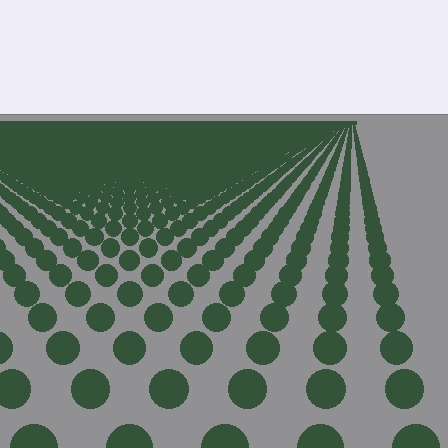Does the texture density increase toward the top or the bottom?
Density increases toward the top.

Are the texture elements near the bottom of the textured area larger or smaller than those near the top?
Larger. Near the bottom, elements are closer to the viewer and appear at a bigger on-screen size.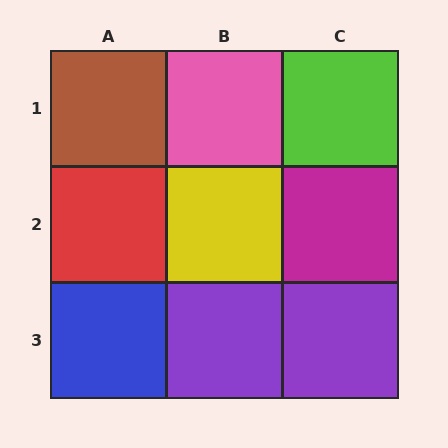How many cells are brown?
1 cell is brown.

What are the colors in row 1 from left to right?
Brown, pink, lime.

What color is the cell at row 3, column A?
Blue.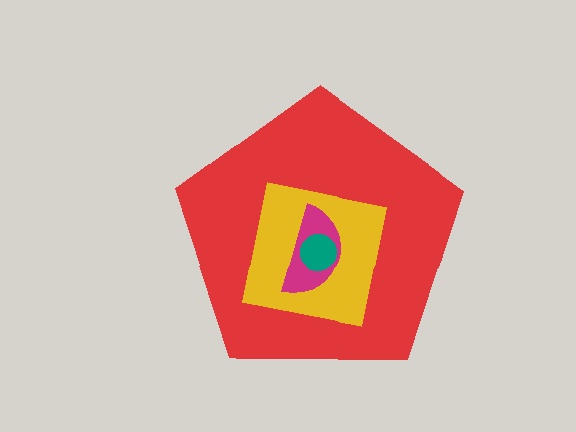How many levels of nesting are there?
4.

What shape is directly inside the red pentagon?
The yellow square.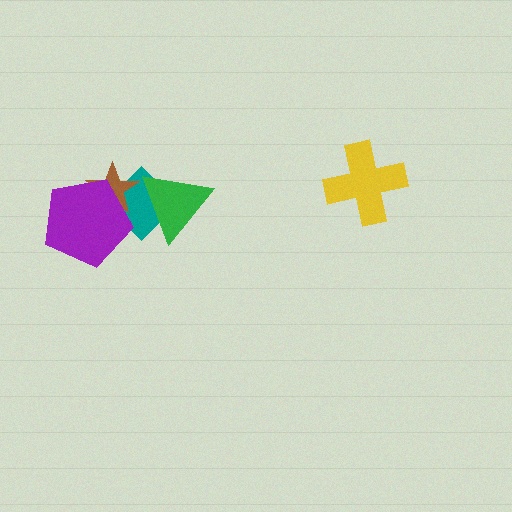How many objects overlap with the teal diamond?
3 objects overlap with the teal diamond.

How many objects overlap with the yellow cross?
0 objects overlap with the yellow cross.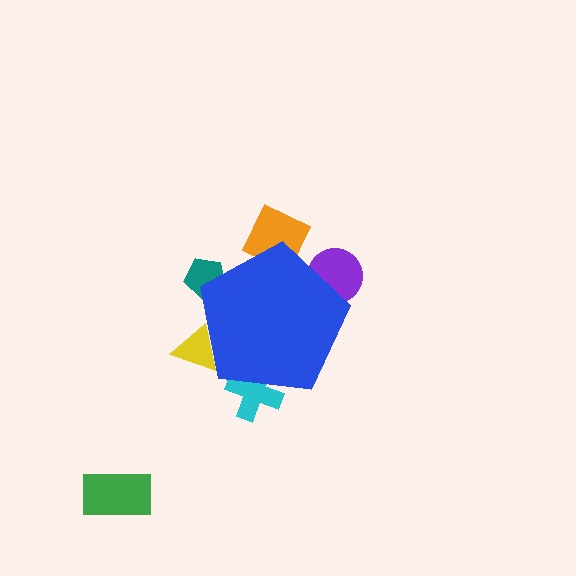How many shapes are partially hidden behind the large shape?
5 shapes are partially hidden.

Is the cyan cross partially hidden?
Yes, the cyan cross is partially hidden behind the blue pentagon.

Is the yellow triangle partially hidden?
Yes, the yellow triangle is partially hidden behind the blue pentagon.